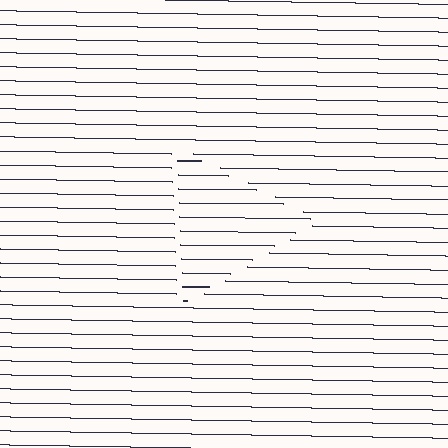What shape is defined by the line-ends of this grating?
An illusory triangle. The interior of the shape contains the same grating, shifted by half a period — the contour is defined by the phase discontinuity where line-ends from the inner and outer gratings abut.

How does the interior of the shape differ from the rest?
The interior of the shape contains the same grating, shifted by half a period — the contour is defined by the phase discontinuity where line-ends from the inner and outer gratings abut.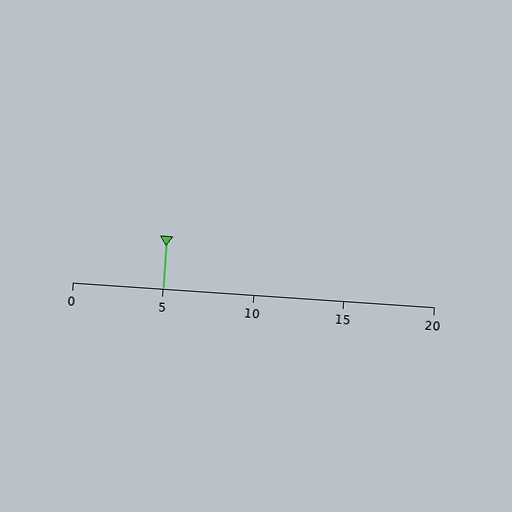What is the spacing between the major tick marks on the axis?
The major ticks are spaced 5 apart.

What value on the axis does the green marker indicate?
The marker indicates approximately 5.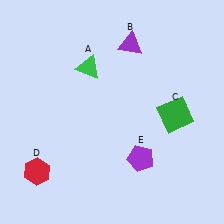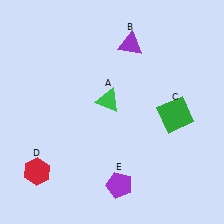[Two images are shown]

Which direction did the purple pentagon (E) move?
The purple pentagon (E) moved down.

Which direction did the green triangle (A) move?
The green triangle (A) moved down.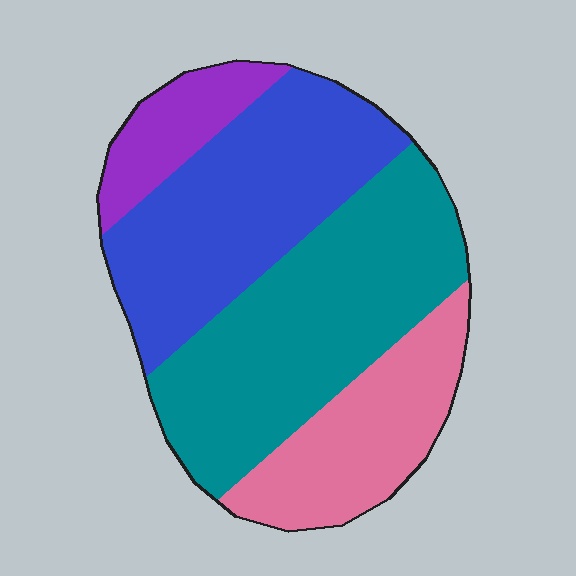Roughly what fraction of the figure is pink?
Pink covers roughly 20% of the figure.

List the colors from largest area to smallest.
From largest to smallest: teal, blue, pink, purple.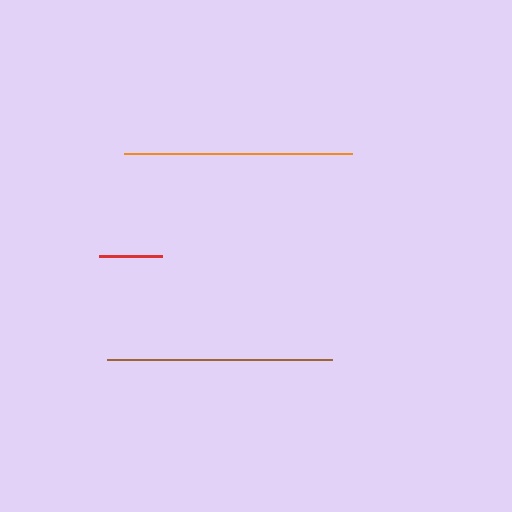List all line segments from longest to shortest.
From longest to shortest: orange, brown, red.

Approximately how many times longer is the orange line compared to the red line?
The orange line is approximately 3.7 times the length of the red line.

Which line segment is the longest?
The orange line is the longest at approximately 229 pixels.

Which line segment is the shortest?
The red line is the shortest at approximately 63 pixels.